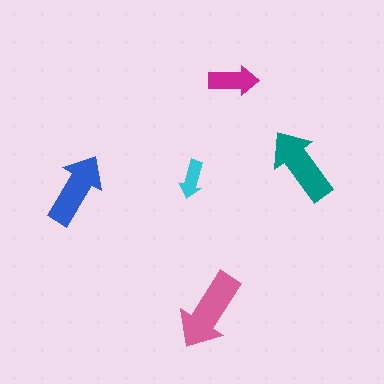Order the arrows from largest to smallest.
the pink one, the teal one, the blue one, the magenta one, the cyan one.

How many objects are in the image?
There are 5 objects in the image.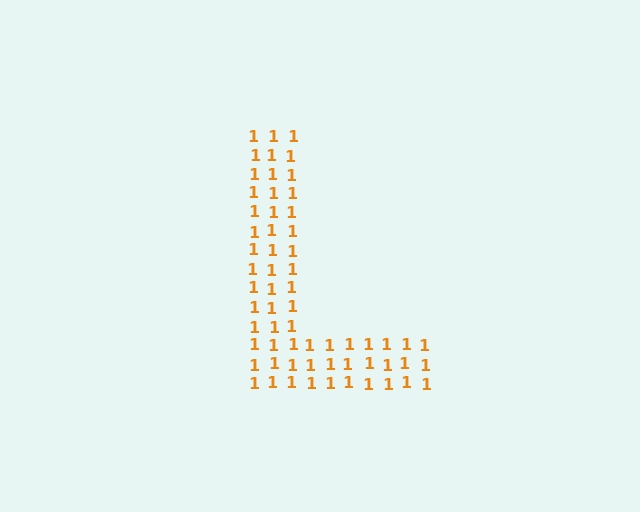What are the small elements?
The small elements are digit 1's.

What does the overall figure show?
The overall figure shows the letter L.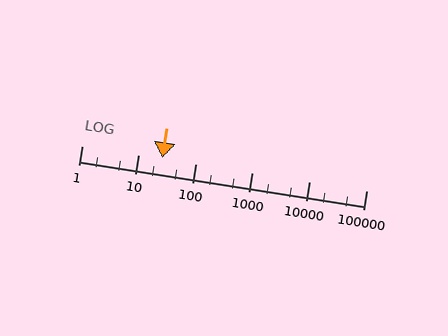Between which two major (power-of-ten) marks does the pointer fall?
The pointer is between 10 and 100.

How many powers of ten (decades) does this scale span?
The scale spans 5 decades, from 1 to 100000.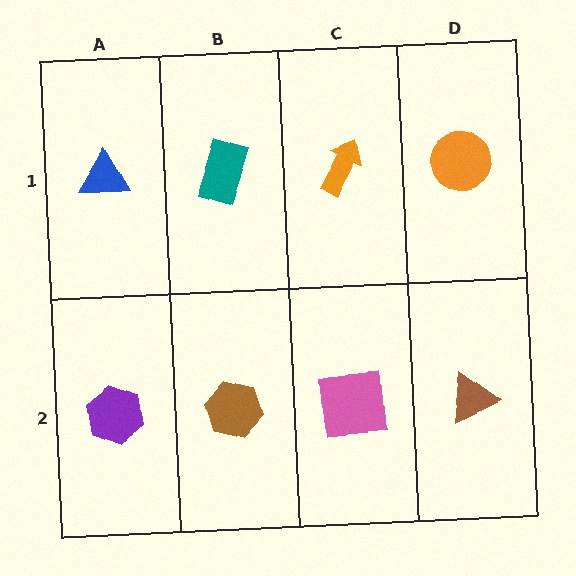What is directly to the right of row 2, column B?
A pink square.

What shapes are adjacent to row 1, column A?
A purple hexagon (row 2, column A), a teal rectangle (row 1, column B).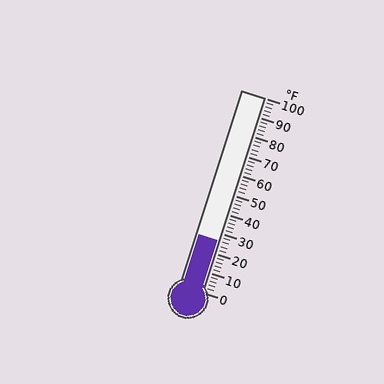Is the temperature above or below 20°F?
The temperature is above 20°F.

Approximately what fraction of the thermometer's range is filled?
The thermometer is filled to approximately 25% of its range.